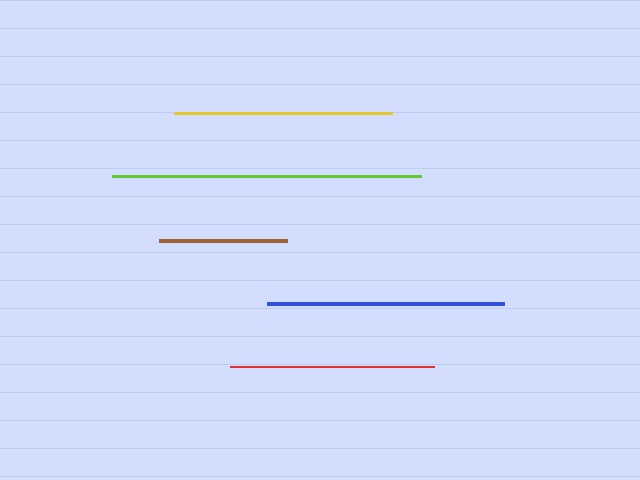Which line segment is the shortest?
The brown line is the shortest at approximately 128 pixels.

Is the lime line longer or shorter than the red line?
The lime line is longer than the red line.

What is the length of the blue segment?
The blue segment is approximately 238 pixels long.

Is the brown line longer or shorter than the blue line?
The blue line is longer than the brown line.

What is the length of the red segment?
The red segment is approximately 204 pixels long.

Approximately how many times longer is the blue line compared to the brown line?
The blue line is approximately 1.9 times the length of the brown line.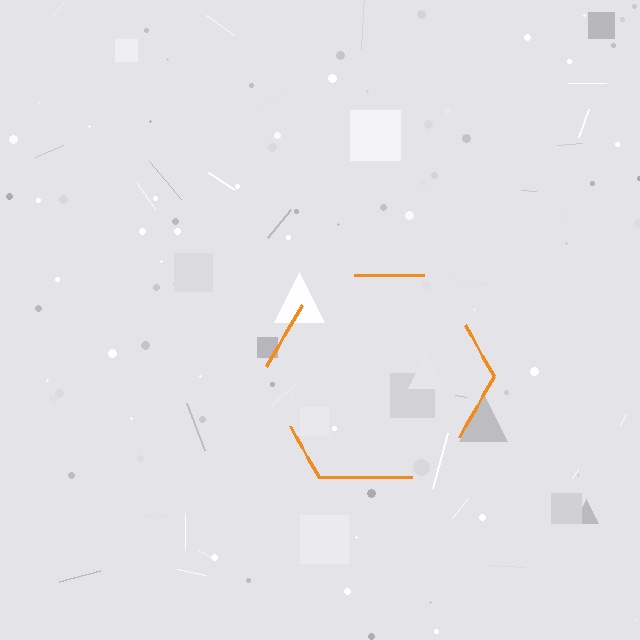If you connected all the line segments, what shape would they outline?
They would outline a hexagon.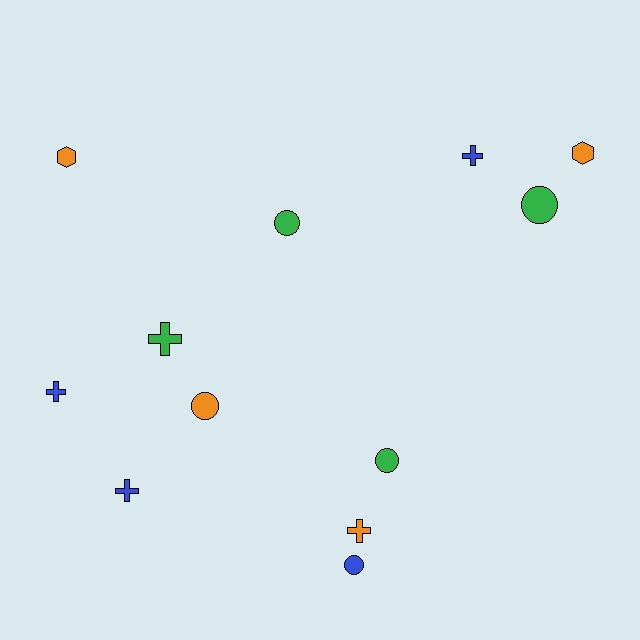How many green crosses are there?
There is 1 green cross.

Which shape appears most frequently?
Circle, with 5 objects.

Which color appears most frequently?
Green, with 4 objects.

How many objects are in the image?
There are 12 objects.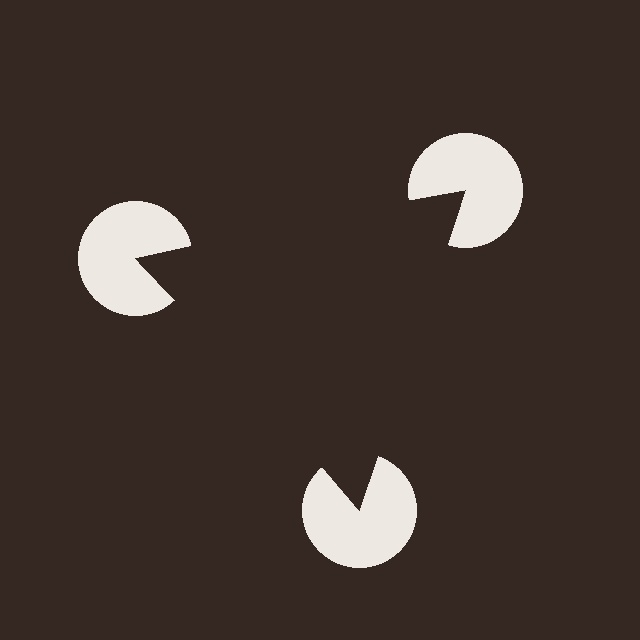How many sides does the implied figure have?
3 sides.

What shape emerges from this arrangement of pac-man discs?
An illusory triangle — its edges are inferred from the aligned wedge cuts in the pac-man discs, not physically drawn.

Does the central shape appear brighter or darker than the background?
It typically appears slightly darker than the background, even though no actual brightness change is drawn.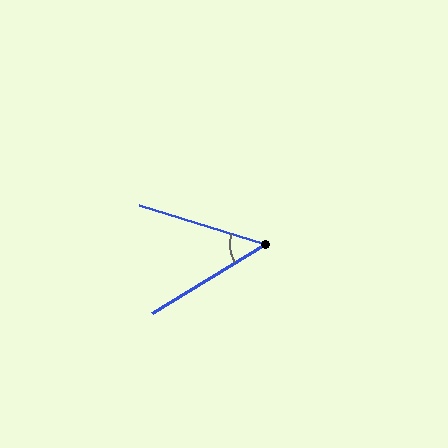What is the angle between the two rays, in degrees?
Approximately 48 degrees.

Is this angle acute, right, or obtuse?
It is acute.